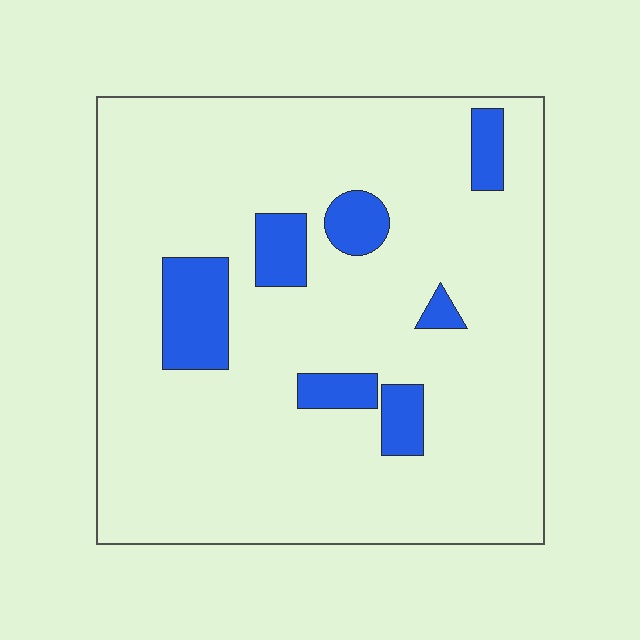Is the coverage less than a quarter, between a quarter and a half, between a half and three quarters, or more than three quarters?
Less than a quarter.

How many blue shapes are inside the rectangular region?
7.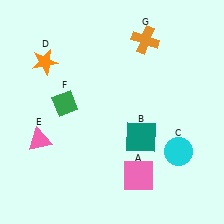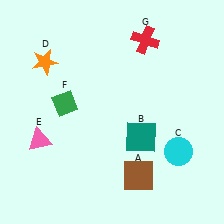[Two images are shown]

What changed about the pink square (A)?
In Image 1, A is pink. In Image 2, it changed to brown.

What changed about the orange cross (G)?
In Image 1, G is orange. In Image 2, it changed to red.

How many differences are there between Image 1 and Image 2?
There are 2 differences between the two images.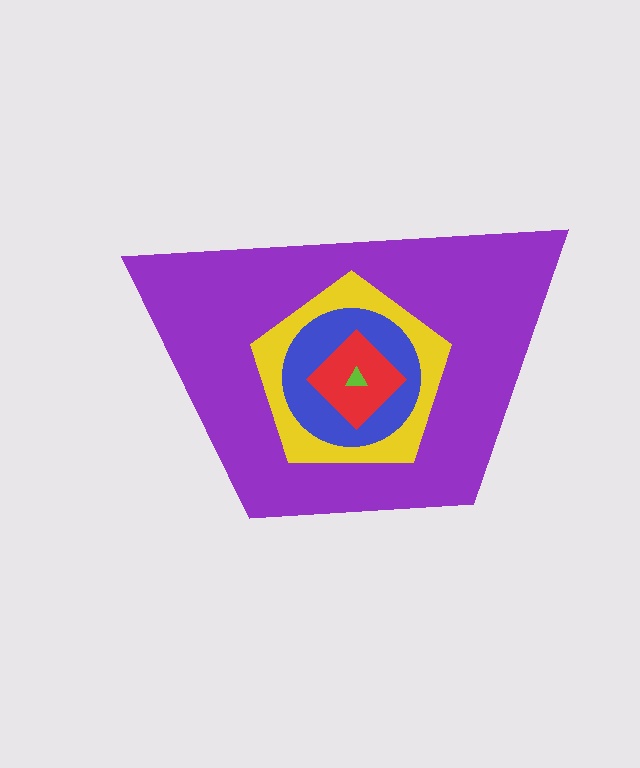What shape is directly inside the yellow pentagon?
The blue circle.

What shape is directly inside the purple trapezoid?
The yellow pentagon.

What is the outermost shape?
The purple trapezoid.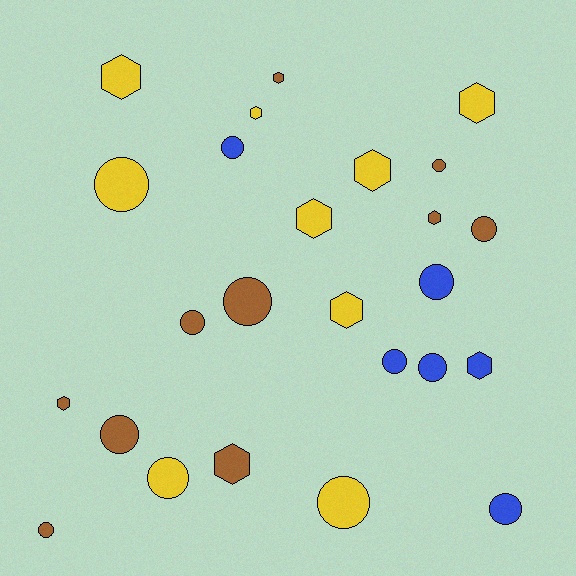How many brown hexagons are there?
There are 4 brown hexagons.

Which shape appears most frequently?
Circle, with 14 objects.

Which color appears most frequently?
Brown, with 10 objects.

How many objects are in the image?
There are 25 objects.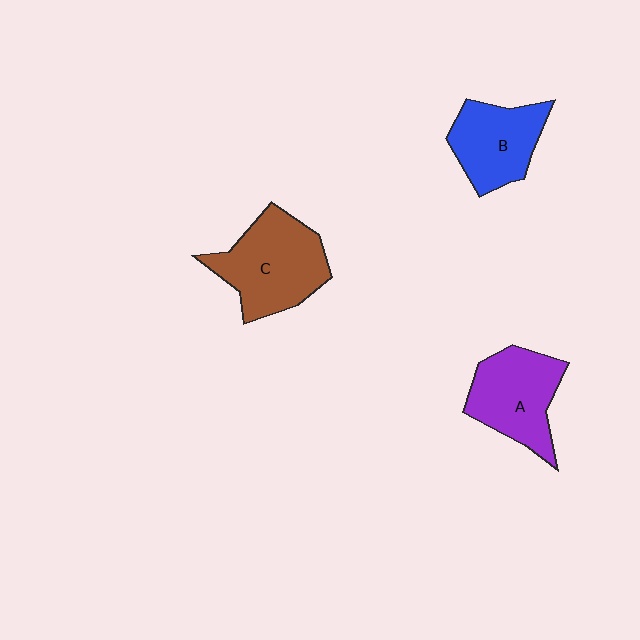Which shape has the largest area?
Shape C (brown).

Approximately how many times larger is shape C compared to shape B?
Approximately 1.3 times.